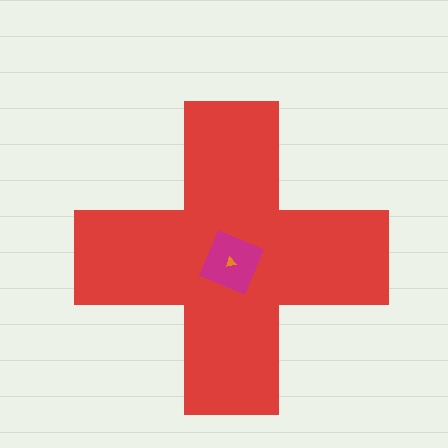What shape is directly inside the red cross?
The magenta square.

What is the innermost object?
The orange triangle.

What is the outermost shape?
The red cross.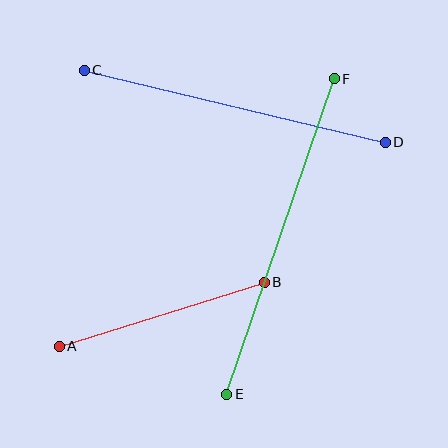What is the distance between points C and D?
The distance is approximately 310 pixels.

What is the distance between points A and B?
The distance is approximately 215 pixels.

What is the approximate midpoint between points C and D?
The midpoint is at approximately (235, 106) pixels.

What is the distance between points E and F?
The distance is approximately 333 pixels.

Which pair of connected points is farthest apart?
Points E and F are farthest apart.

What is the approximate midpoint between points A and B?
The midpoint is at approximately (162, 314) pixels.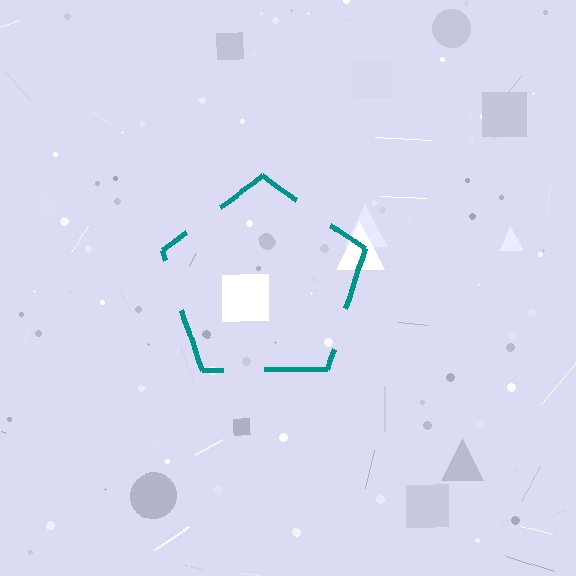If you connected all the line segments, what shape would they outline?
They would outline a pentagon.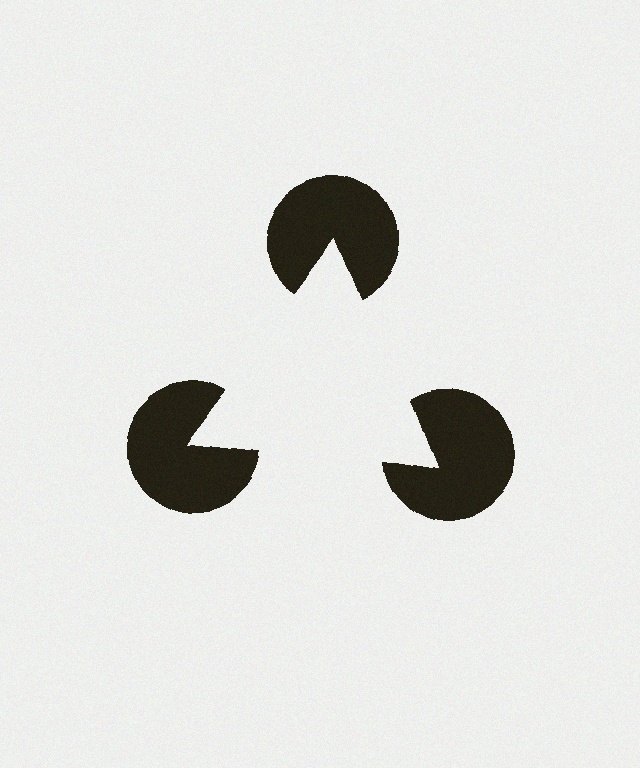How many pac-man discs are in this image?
There are 3 — one at each vertex of the illusory triangle.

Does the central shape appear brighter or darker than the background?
It typically appears slightly brighter than the background, even though no actual brightness change is drawn.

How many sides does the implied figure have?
3 sides.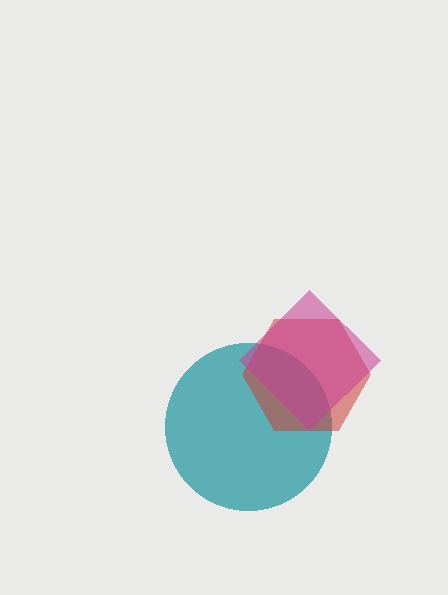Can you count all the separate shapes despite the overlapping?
Yes, there are 3 separate shapes.